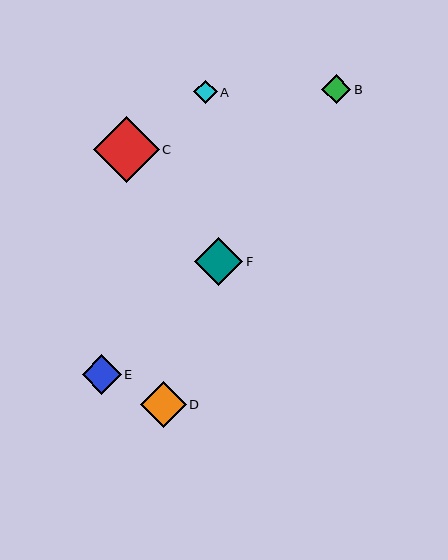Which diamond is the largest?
Diamond C is the largest with a size of approximately 66 pixels.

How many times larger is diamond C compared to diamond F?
Diamond C is approximately 1.4 times the size of diamond F.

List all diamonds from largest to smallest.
From largest to smallest: C, F, D, E, B, A.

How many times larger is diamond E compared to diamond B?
Diamond E is approximately 1.4 times the size of diamond B.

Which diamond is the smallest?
Diamond A is the smallest with a size of approximately 24 pixels.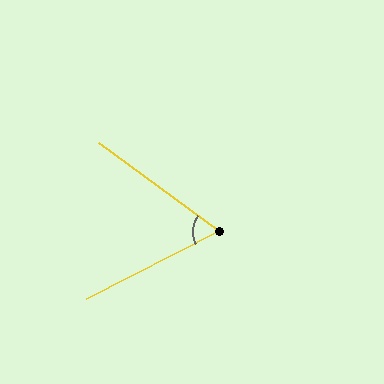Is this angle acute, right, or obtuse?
It is acute.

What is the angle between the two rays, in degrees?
Approximately 64 degrees.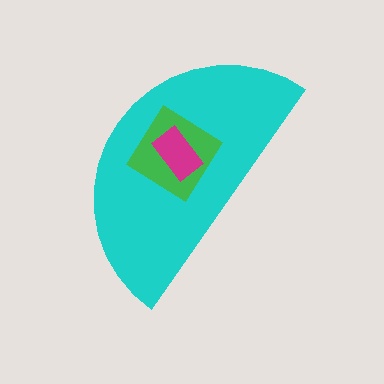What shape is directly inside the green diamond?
The magenta rectangle.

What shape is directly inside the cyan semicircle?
The green diamond.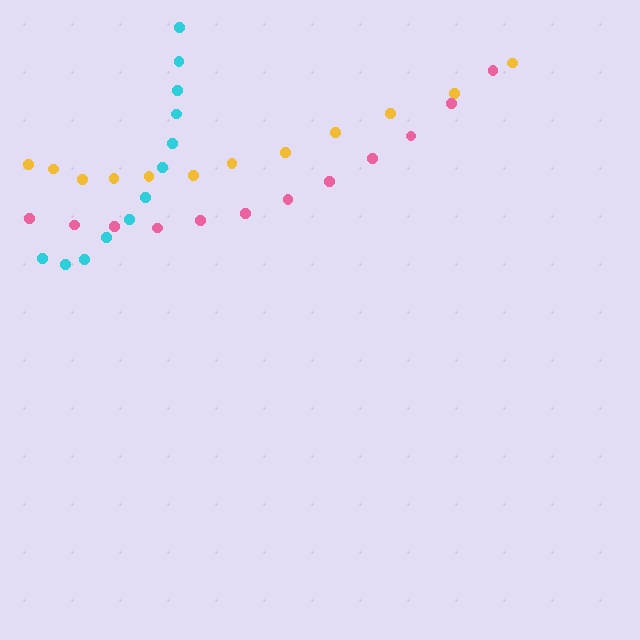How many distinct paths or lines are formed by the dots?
There are 3 distinct paths.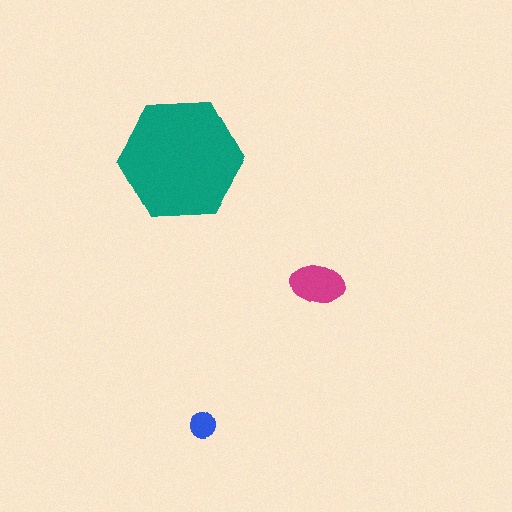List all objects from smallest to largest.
The blue circle, the magenta ellipse, the teal hexagon.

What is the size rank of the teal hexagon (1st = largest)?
1st.